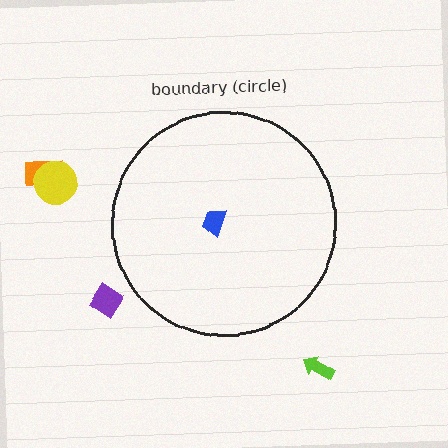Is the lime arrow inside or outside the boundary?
Outside.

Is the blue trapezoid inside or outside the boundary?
Inside.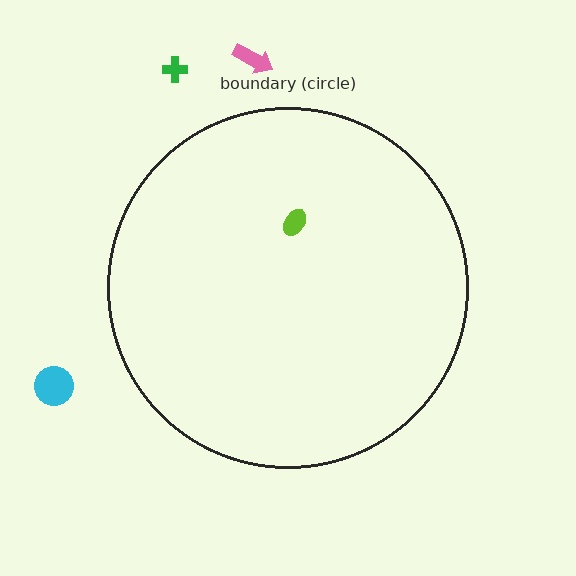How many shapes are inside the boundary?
1 inside, 3 outside.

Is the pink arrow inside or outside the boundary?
Outside.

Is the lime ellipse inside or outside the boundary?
Inside.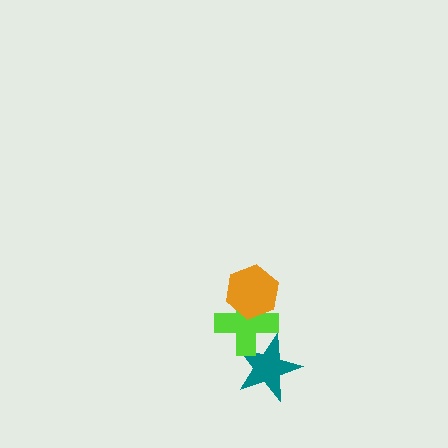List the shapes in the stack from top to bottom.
From top to bottom: the orange hexagon, the lime cross, the teal star.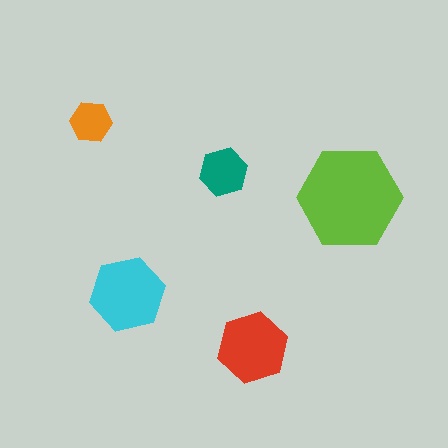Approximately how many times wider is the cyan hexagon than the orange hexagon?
About 2 times wider.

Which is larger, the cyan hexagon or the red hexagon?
The cyan one.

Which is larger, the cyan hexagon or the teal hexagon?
The cyan one.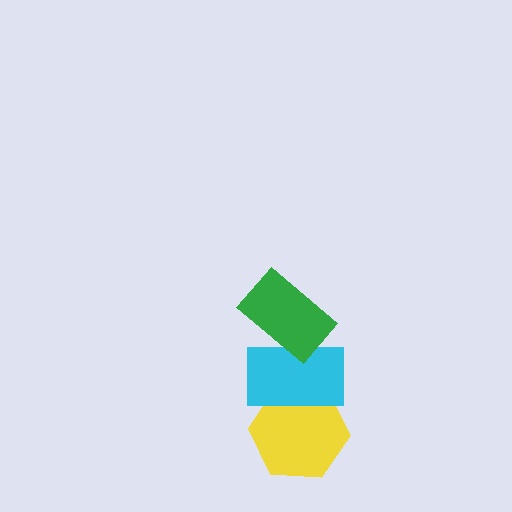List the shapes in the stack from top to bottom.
From top to bottom: the green rectangle, the cyan rectangle, the yellow hexagon.